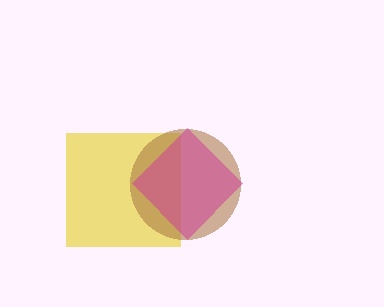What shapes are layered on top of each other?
The layered shapes are: a yellow square, a brown circle, a magenta diamond.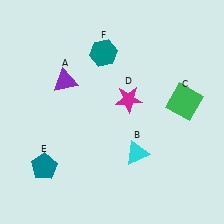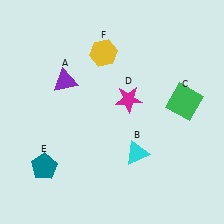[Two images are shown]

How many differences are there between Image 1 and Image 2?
There is 1 difference between the two images.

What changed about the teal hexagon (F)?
In Image 1, F is teal. In Image 2, it changed to yellow.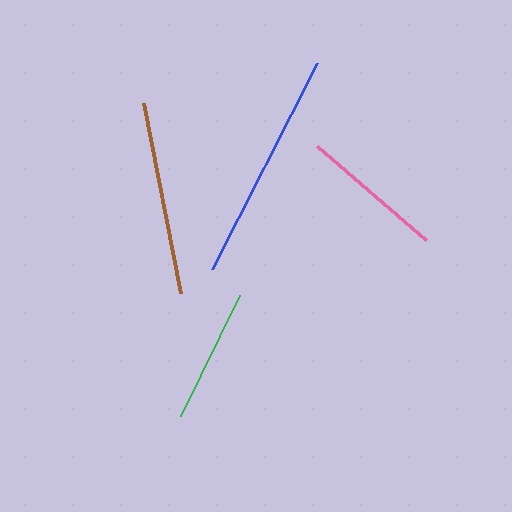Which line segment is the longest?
The blue line is the longest at approximately 231 pixels.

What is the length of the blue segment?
The blue segment is approximately 231 pixels long.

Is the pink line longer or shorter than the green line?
The pink line is longer than the green line.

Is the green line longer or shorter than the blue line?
The blue line is longer than the green line.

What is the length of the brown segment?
The brown segment is approximately 194 pixels long.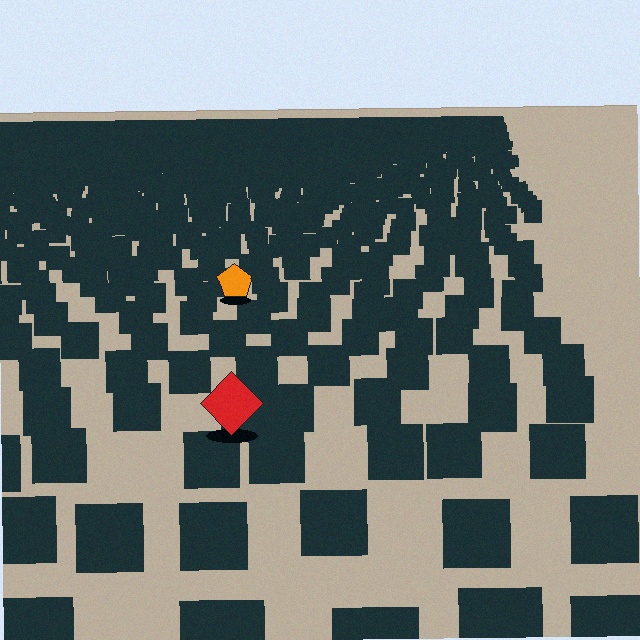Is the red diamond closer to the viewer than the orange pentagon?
Yes. The red diamond is closer — you can tell from the texture gradient: the ground texture is coarser near it.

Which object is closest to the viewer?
The red diamond is closest. The texture marks near it are larger and more spread out.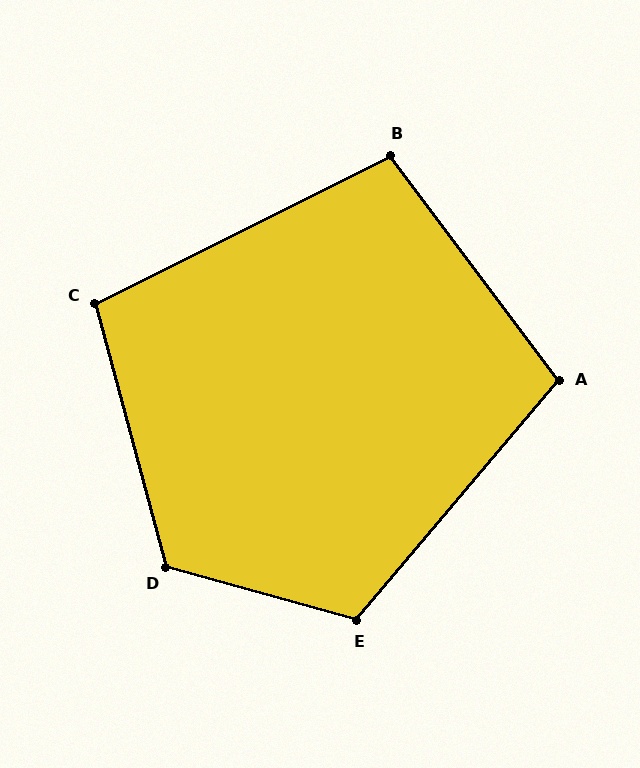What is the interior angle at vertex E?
Approximately 114 degrees (obtuse).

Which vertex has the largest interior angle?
D, at approximately 121 degrees.